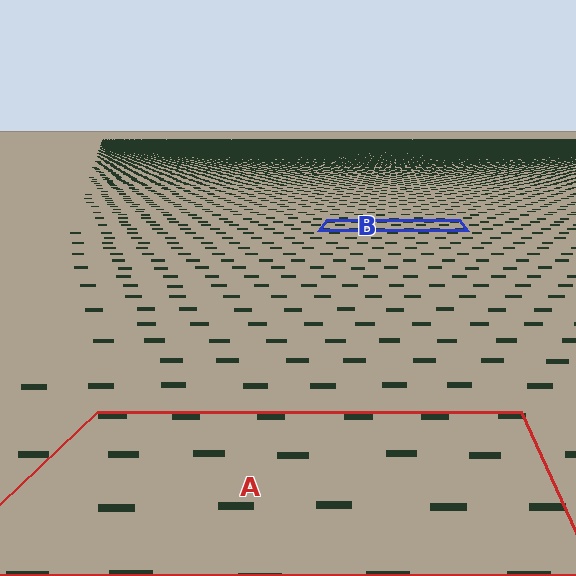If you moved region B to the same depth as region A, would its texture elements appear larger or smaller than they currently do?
They would appear larger. At a closer depth, the same texture elements are projected at a bigger on-screen size.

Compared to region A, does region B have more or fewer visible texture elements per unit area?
Region B has more texture elements per unit area — they are packed more densely because it is farther away.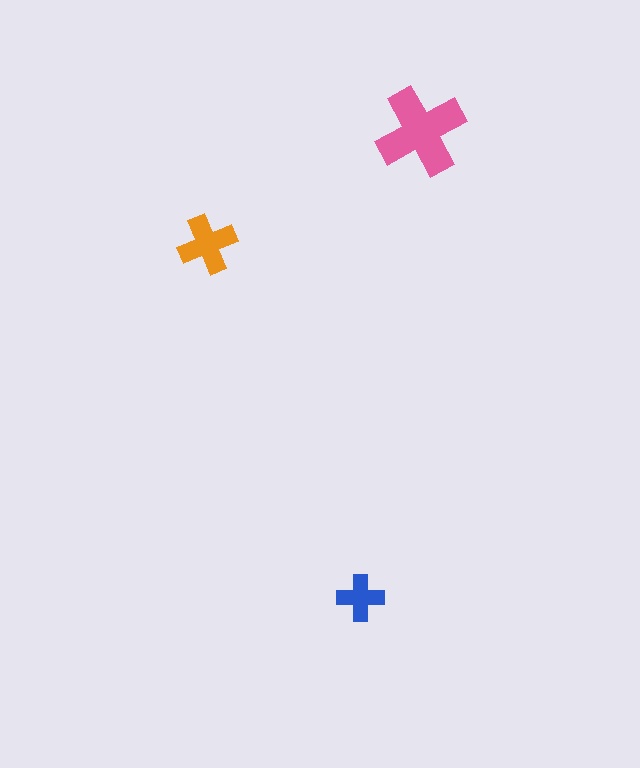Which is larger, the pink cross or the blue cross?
The pink one.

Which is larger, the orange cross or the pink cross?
The pink one.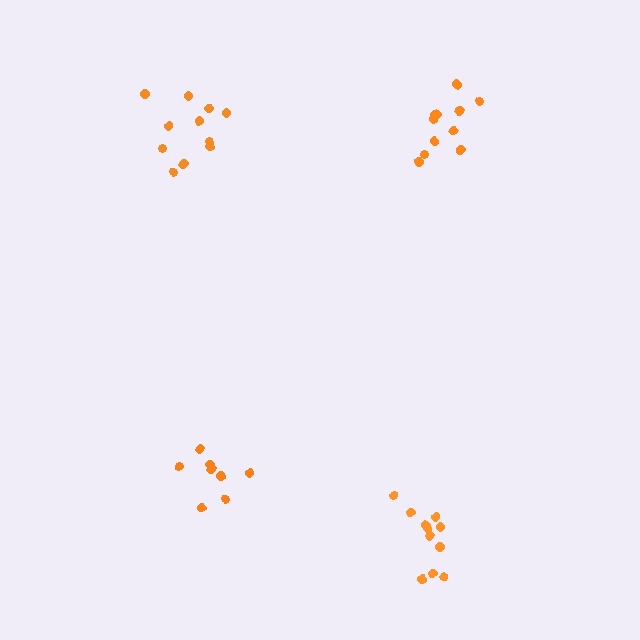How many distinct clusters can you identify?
There are 4 distinct clusters.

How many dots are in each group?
Group 1: 11 dots, Group 2: 8 dots, Group 3: 11 dots, Group 4: 11 dots (41 total).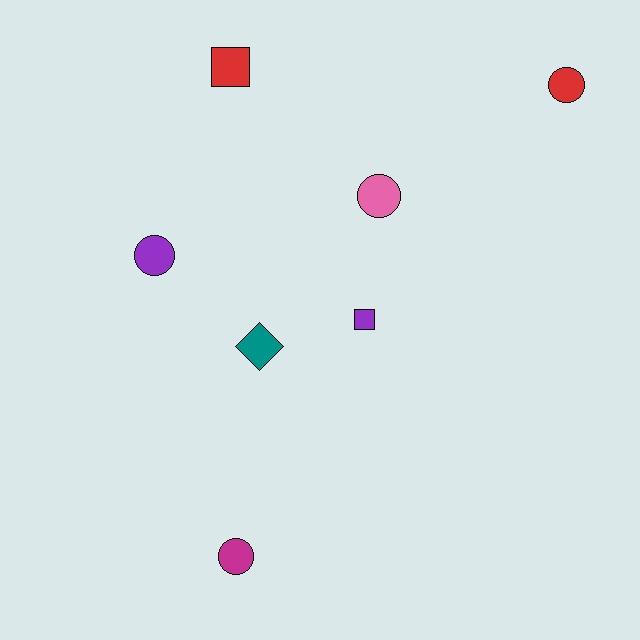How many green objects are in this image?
There are no green objects.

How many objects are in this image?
There are 7 objects.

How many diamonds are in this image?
There is 1 diamond.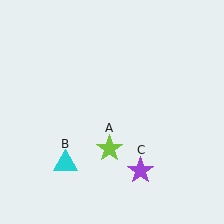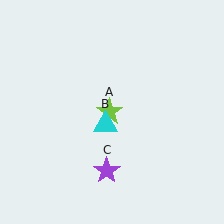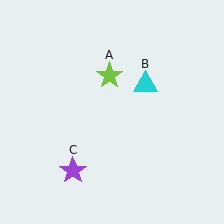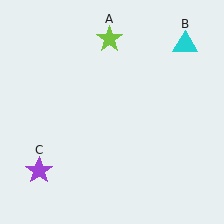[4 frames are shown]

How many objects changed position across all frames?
3 objects changed position: lime star (object A), cyan triangle (object B), purple star (object C).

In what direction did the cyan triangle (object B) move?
The cyan triangle (object B) moved up and to the right.